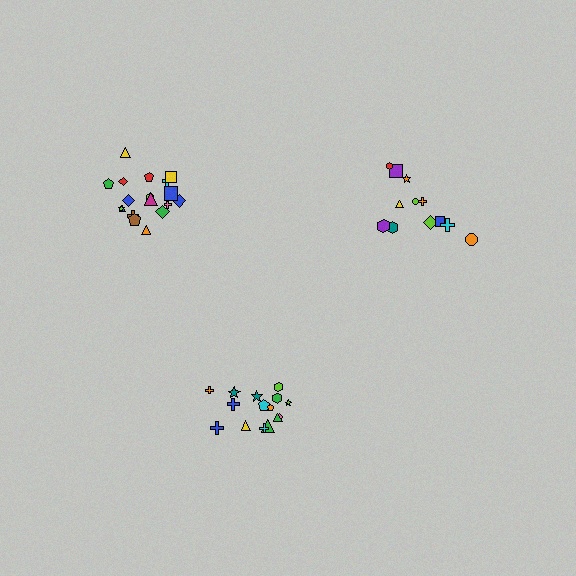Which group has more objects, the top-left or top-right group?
The top-left group.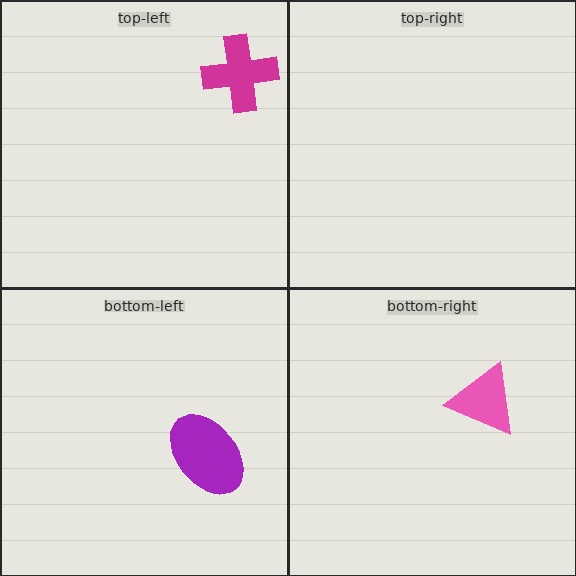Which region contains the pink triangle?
The bottom-right region.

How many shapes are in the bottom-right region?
1.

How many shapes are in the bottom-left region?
1.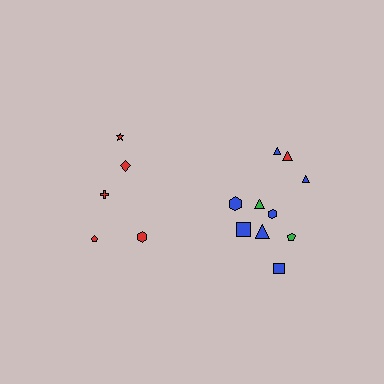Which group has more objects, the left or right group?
The right group.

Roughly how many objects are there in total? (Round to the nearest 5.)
Roughly 15 objects in total.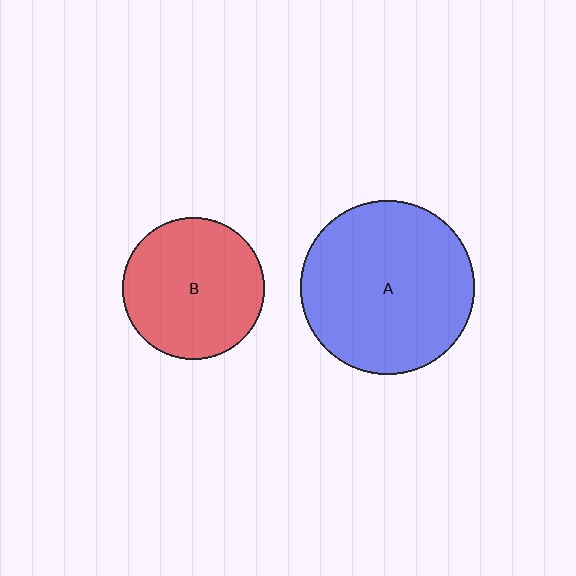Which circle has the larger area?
Circle A (blue).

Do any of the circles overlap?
No, none of the circles overlap.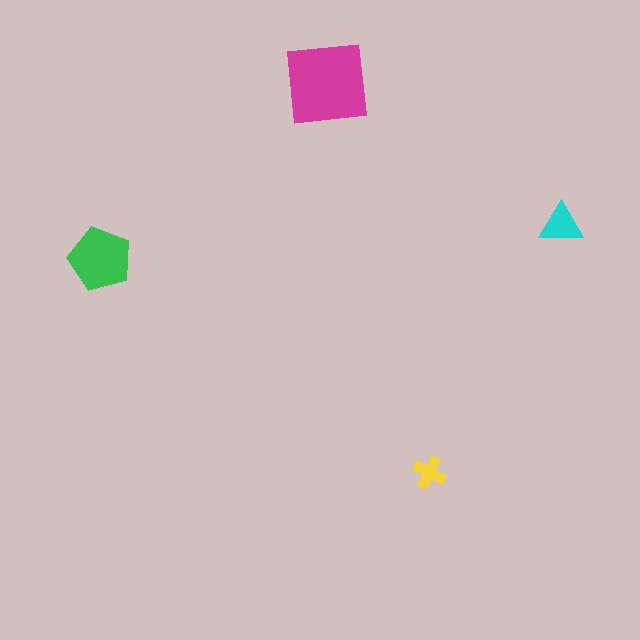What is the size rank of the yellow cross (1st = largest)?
4th.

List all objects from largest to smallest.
The magenta square, the green pentagon, the cyan triangle, the yellow cross.